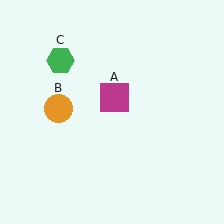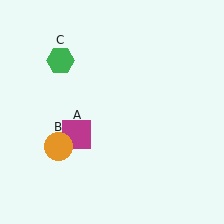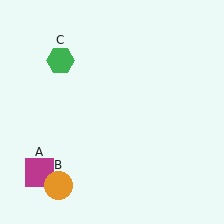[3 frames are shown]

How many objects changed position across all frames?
2 objects changed position: magenta square (object A), orange circle (object B).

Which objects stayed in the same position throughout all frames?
Green hexagon (object C) remained stationary.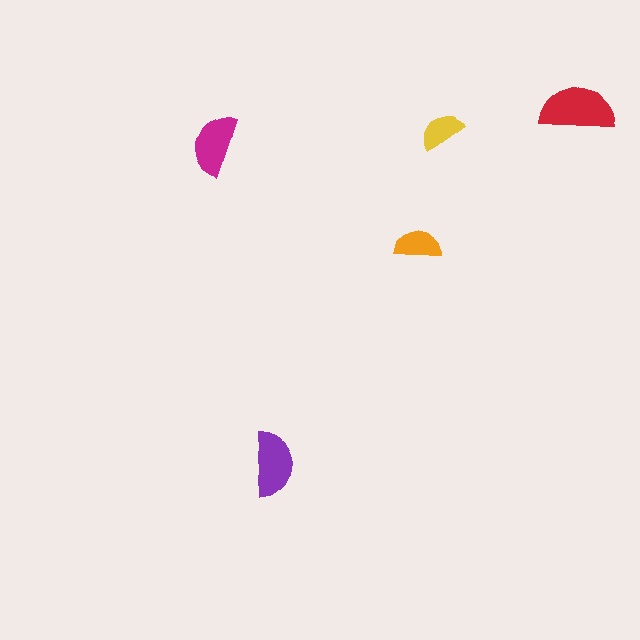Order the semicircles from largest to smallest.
the red one, the purple one, the magenta one, the orange one, the yellow one.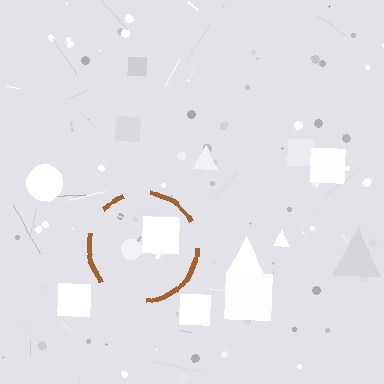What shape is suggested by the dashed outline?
The dashed outline suggests a circle.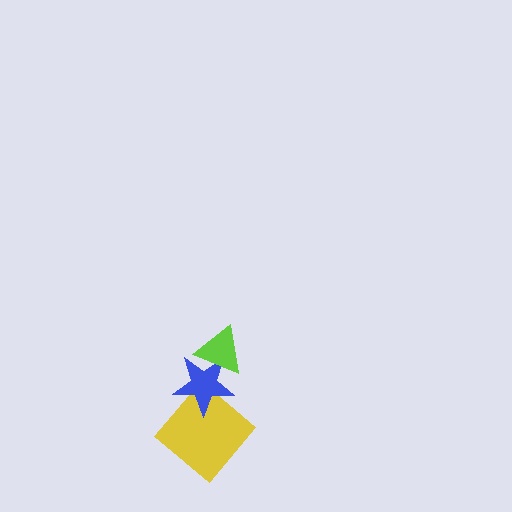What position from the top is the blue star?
The blue star is 2nd from the top.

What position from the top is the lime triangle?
The lime triangle is 1st from the top.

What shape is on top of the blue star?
The lime triangle is on top of the blue star.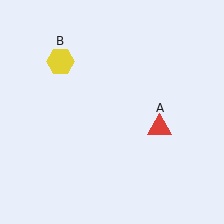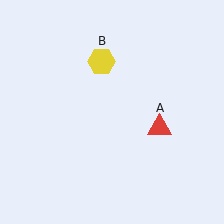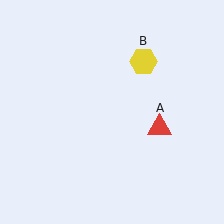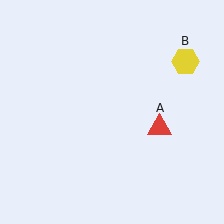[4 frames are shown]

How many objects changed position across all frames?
1 object changed position: yellow hexagon (object B).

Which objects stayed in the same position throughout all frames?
Red triangle (object A) remained stationary.